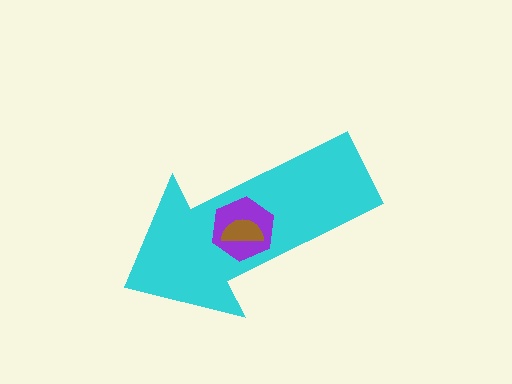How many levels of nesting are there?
3.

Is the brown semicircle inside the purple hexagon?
Yes.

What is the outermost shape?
The cyan arrow.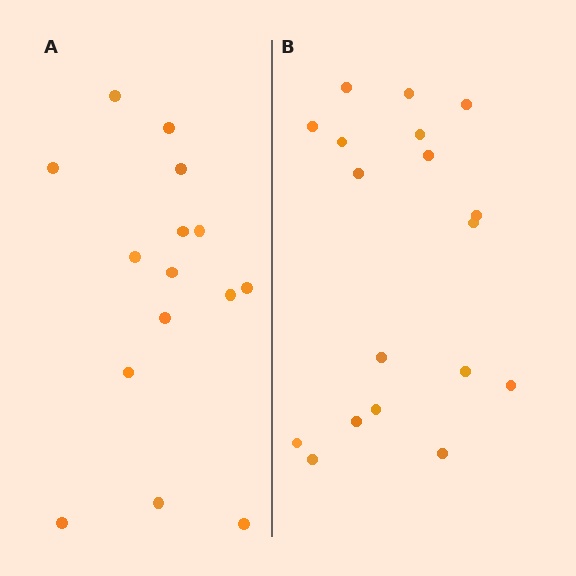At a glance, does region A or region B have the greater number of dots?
Region B (the right region) has more dots.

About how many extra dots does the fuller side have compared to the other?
Region B has just a few more — roughly 2 or 3 more dots than region A.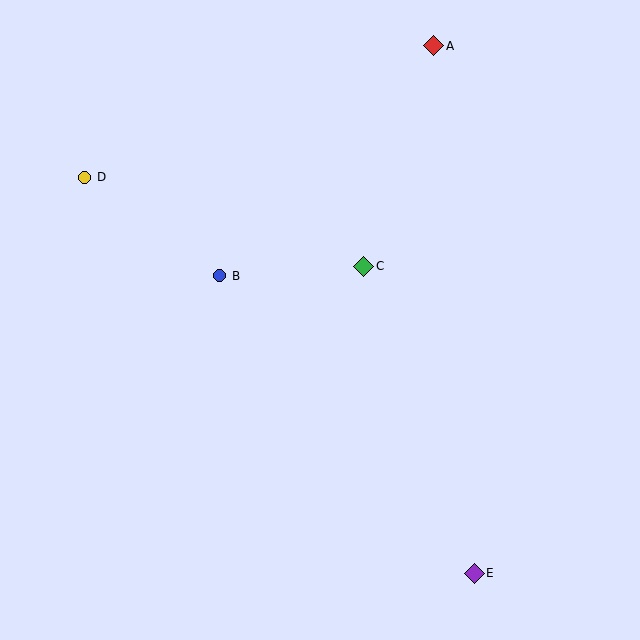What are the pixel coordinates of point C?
Point C is at (364, 266).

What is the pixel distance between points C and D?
The distance between C and D is 293 pixels.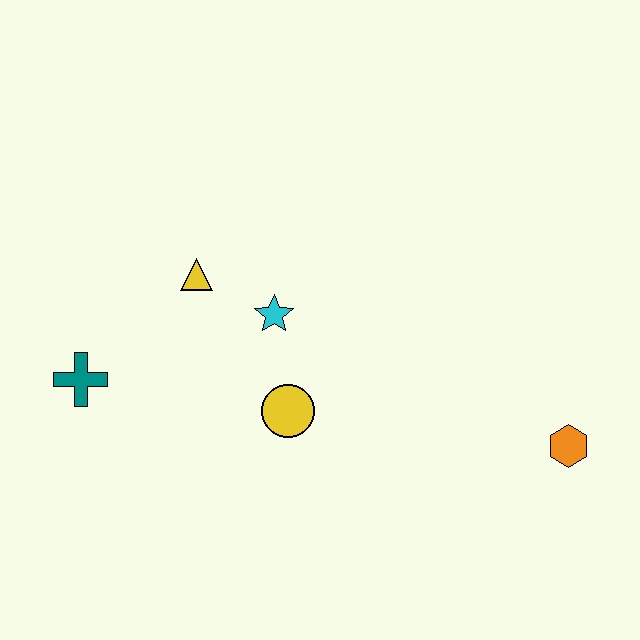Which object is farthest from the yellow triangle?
The orange hexagon is farthest from the yellow triangle.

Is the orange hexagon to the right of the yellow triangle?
Yes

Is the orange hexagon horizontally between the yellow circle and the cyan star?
No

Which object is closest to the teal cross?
The yellow triangle is closest to the teal cross.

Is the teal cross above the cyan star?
No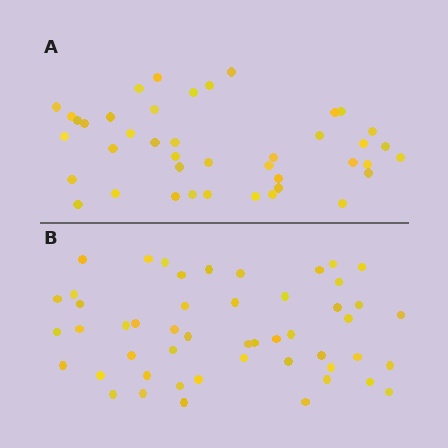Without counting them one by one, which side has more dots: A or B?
Region B (the bottom region) has more dots.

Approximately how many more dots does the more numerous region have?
Region B has roughly 8 or so more dots than region A.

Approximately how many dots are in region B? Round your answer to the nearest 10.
About 50 dots.